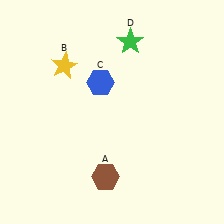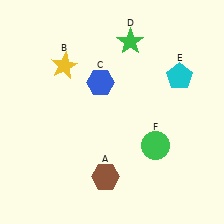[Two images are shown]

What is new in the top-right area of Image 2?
A cyan pentagon (E) was added in the top-right area of Image 2.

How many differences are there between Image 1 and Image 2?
There are 2 differences between the two images.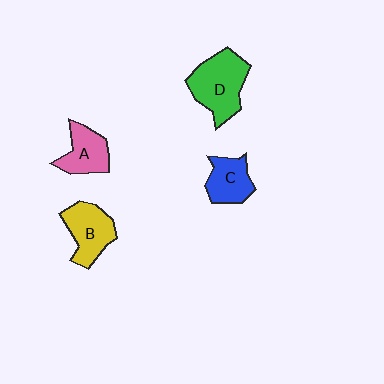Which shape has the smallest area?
Shape C (blue).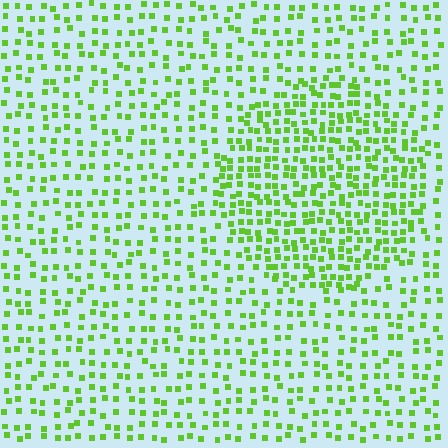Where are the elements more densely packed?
The elements are more densely packed inside the circle boundary.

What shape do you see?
I see a circle.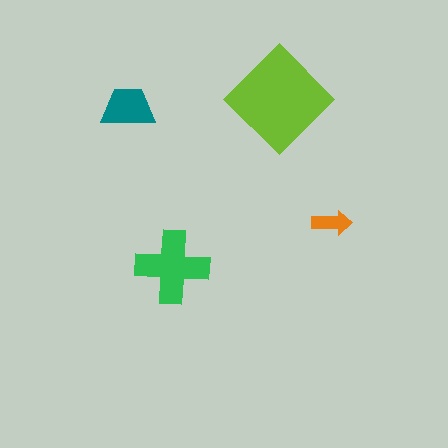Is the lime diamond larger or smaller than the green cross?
Larger.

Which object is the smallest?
The orange arrow.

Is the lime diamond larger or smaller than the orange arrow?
Larger.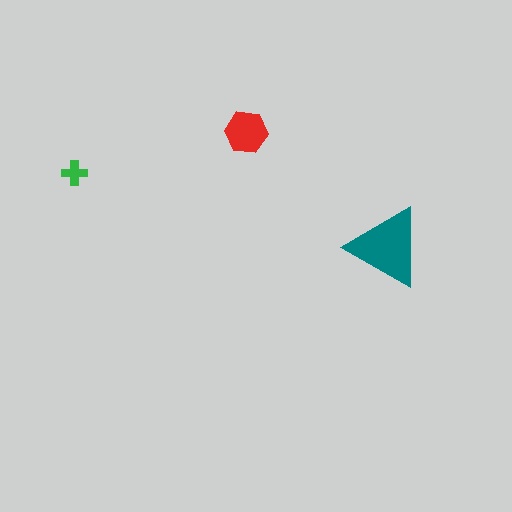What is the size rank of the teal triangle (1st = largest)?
1st.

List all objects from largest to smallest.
The teal triangle, the red hexagon, the green cross.